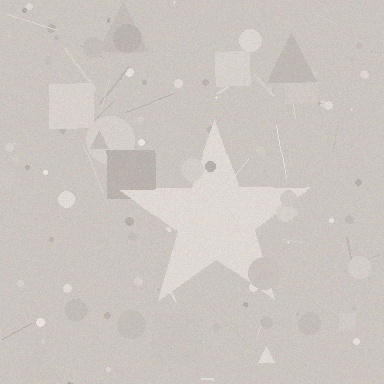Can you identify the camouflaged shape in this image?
The camouflaged shape is a star.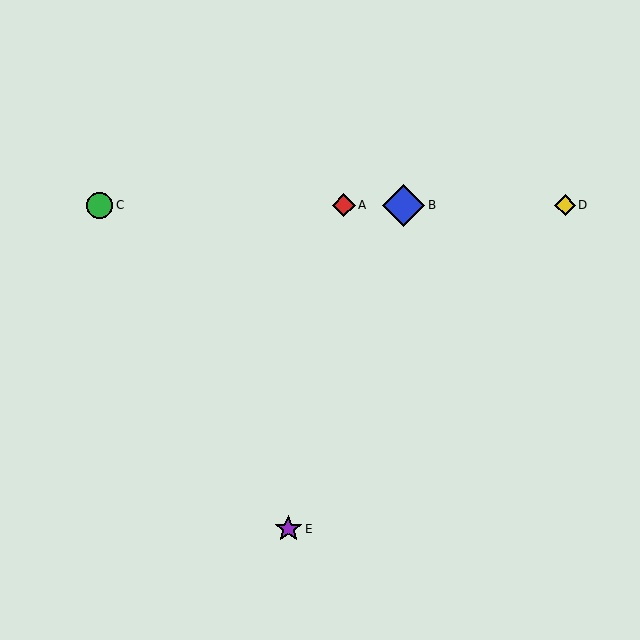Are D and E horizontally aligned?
No, D is at y≈205 and E is at y≈529.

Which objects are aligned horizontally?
Objects A, B, C, D are aligned horizontally.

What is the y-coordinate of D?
Object D is at y≈205.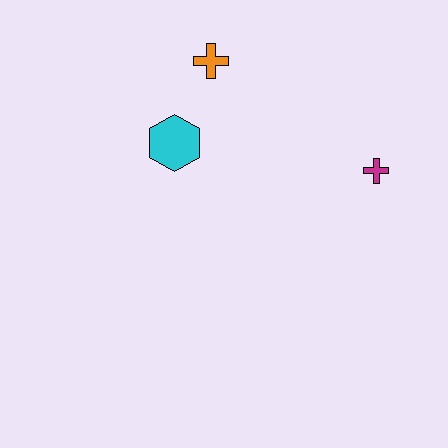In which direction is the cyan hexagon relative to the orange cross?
The cyan hexagon is below the orange cross.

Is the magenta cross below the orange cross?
Yes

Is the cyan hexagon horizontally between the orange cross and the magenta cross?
No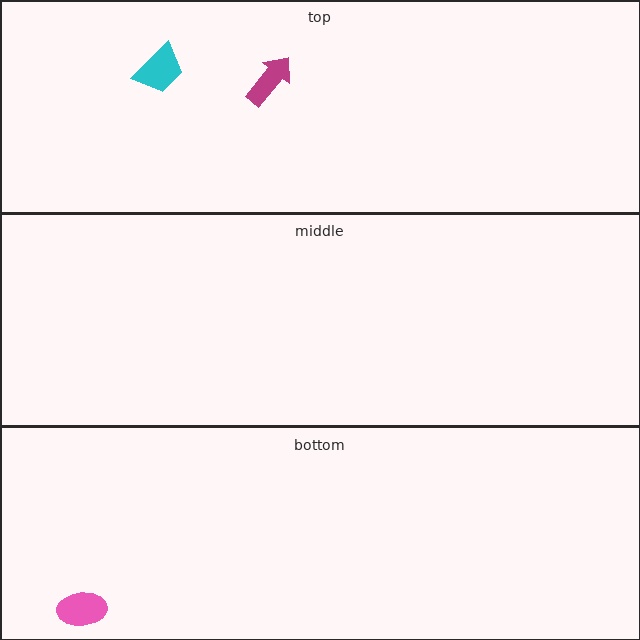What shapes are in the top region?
The cyan trapezoid, the magenta arrow.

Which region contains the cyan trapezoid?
The top region.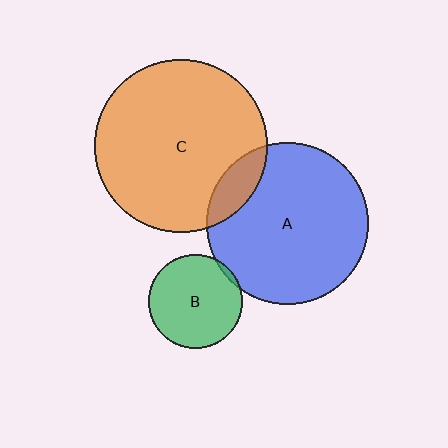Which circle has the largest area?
Circle C (orange).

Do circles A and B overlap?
Yes.